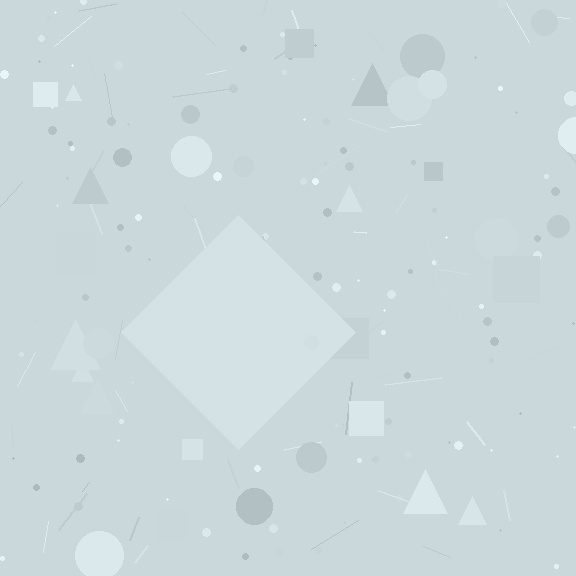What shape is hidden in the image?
A diamond is hidden in the image.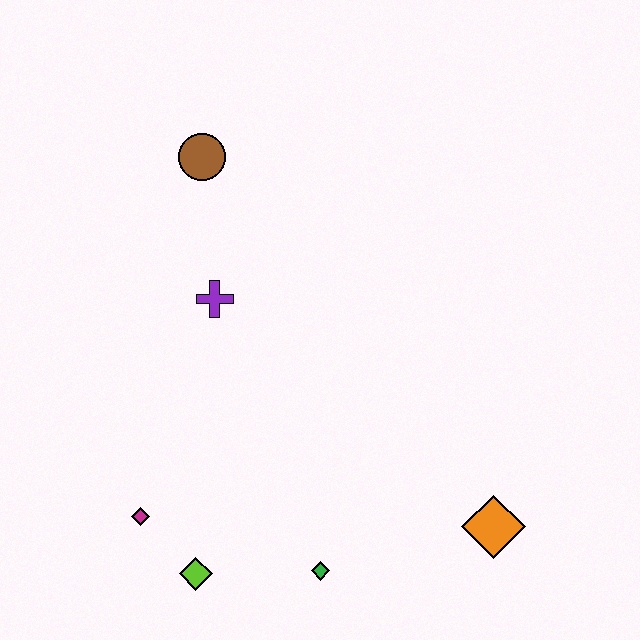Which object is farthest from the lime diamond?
The brown circle is farthest from the lime diamond.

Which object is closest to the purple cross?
The brown circle is closest to the purple cross.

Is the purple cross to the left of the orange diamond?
Yes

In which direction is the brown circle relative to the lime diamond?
The brown circle is above the lime diamond.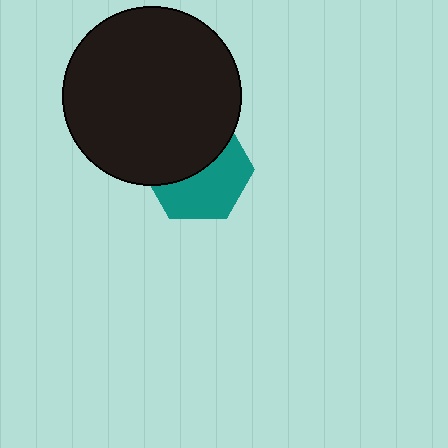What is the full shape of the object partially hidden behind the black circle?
The partially hidden object is a teal hexagon.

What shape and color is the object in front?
The object in front is a black circle.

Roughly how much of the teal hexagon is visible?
About half of it is visible (roughly 52%).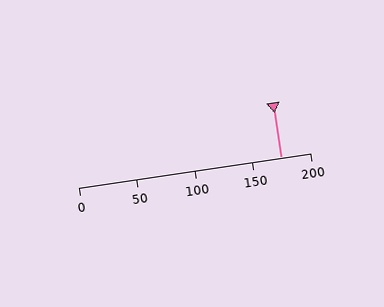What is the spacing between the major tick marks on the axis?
The major ticks are spaced 50 apart.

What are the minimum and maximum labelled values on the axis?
The axis runs from 0 to 200.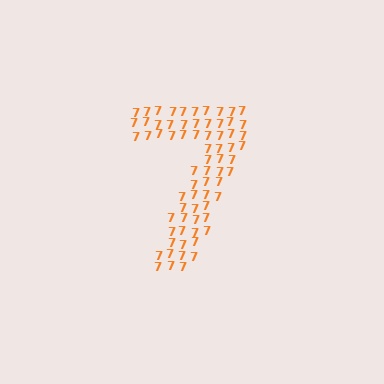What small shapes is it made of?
It is made of small digit 7's.